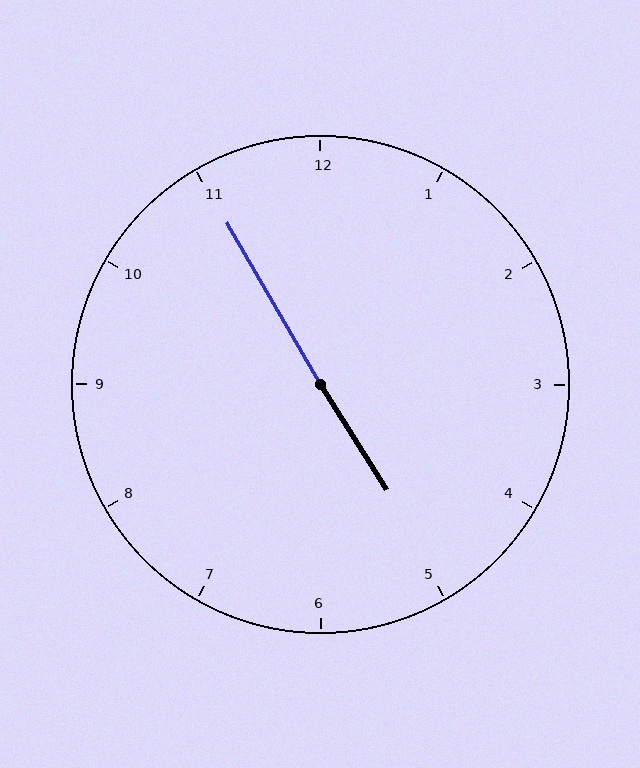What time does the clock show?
4:55.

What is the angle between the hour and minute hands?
Approximately 178 degrees.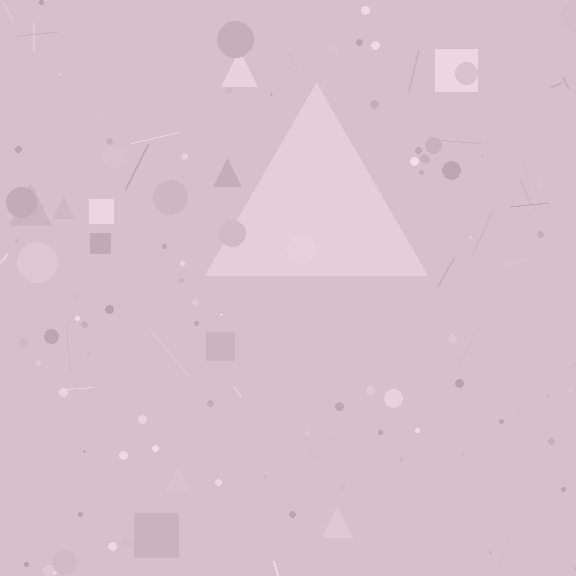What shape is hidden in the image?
A triangle is hidden in the image.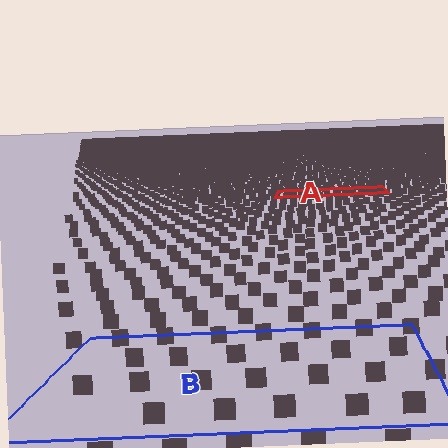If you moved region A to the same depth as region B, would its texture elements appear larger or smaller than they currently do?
They would appear larger. At a closer depth, the same texture elements are projected at a bigger on-screen size.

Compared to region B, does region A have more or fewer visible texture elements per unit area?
Region A has more texture elements per unit area — they are packed more densely because it is farther away.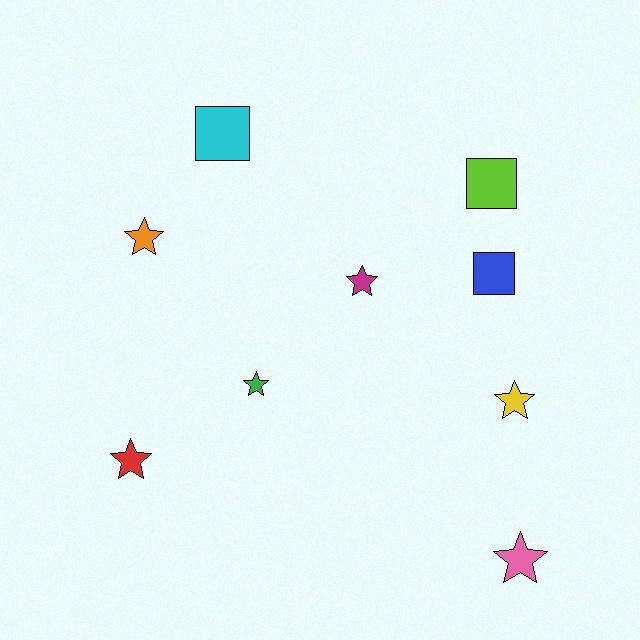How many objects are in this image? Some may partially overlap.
There are 9 objects.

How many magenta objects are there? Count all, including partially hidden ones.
There is 1 magenta object.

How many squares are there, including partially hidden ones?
There are 3 squares.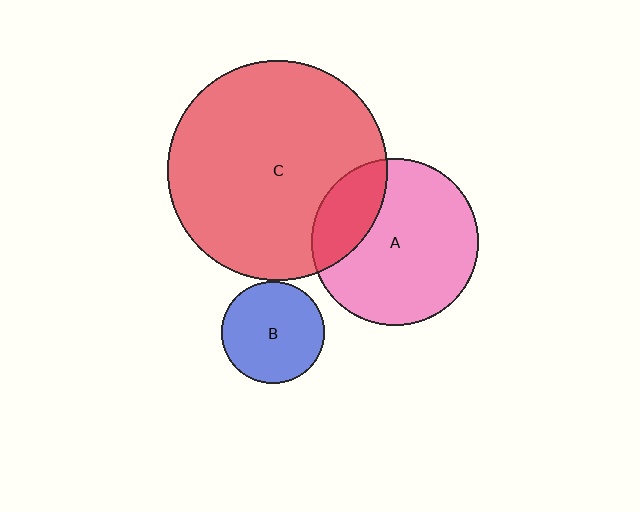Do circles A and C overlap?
Yes.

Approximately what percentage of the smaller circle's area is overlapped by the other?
Approximately 25%.